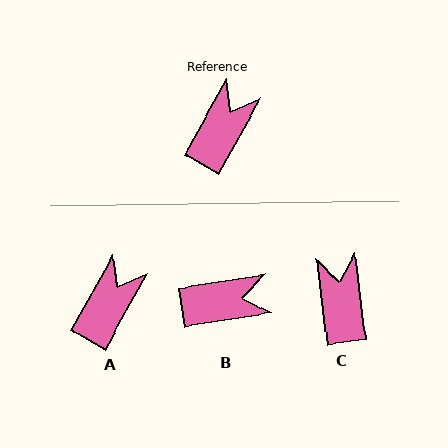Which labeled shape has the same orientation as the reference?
A.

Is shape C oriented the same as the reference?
No, it is off by about 37 degrees.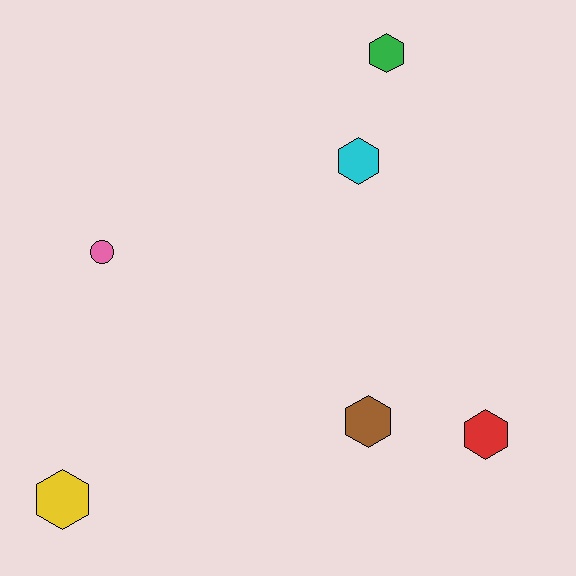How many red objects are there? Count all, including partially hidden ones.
There is 1 red object.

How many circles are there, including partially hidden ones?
There is 1 circle.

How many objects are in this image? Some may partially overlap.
There are 6 objects.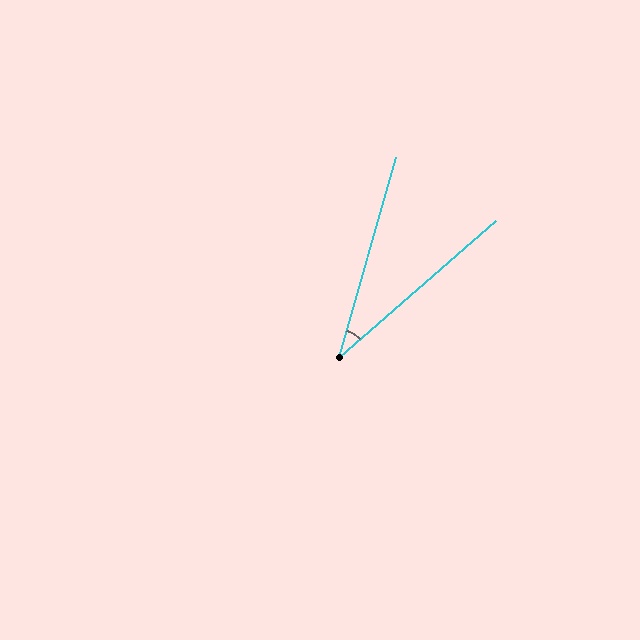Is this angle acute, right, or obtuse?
It is acute.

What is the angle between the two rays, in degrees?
Approximately 33 degrees.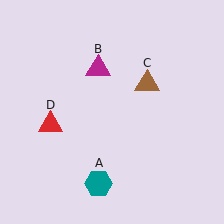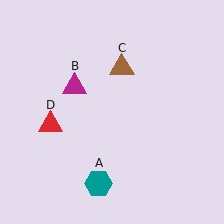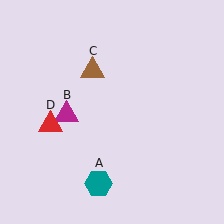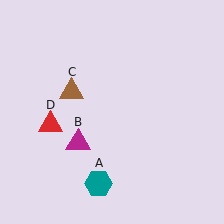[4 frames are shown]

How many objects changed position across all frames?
2 objects changed position: magenta triangle (object B), brown triangle (object C).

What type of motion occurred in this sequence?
The magenta triangle (object B), brown triangle (object C) rotated counterclockwise around the center of the scene.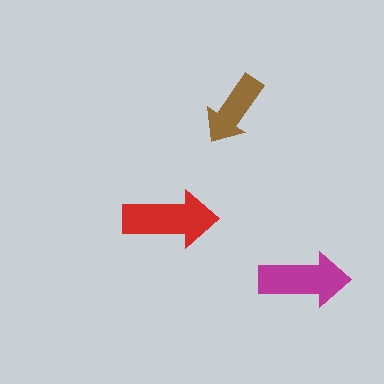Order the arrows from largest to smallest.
the red one, the magenta one, the brown one.